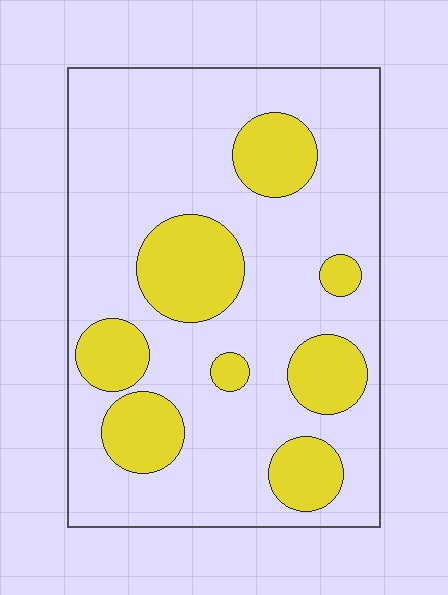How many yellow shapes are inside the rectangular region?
8.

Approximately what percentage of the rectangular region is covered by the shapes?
Approximately 25%.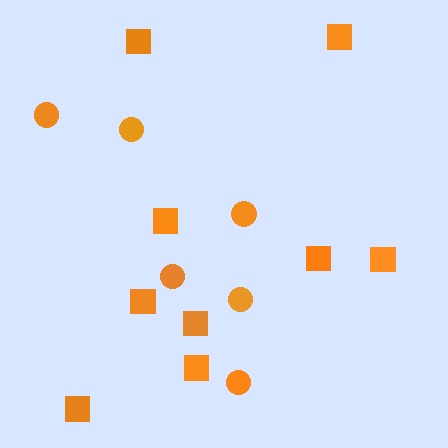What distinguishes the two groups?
There are 2 groups: one group of squares (9) and one group of circles (6).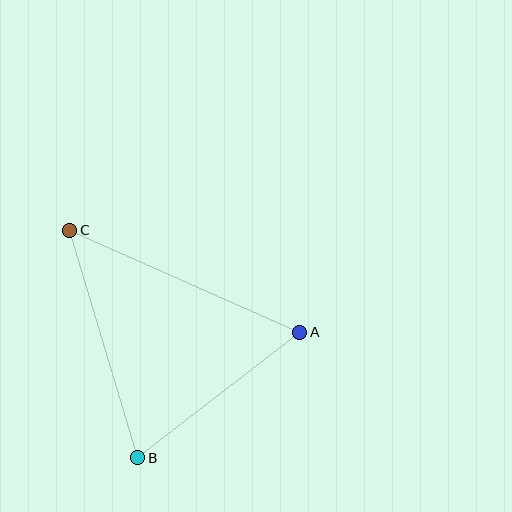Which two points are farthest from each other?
Points A and C are farthest from each other.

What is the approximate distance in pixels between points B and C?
The distance between B and C is approximately 238 pixels.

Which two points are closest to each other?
Points A and B are closest to each other.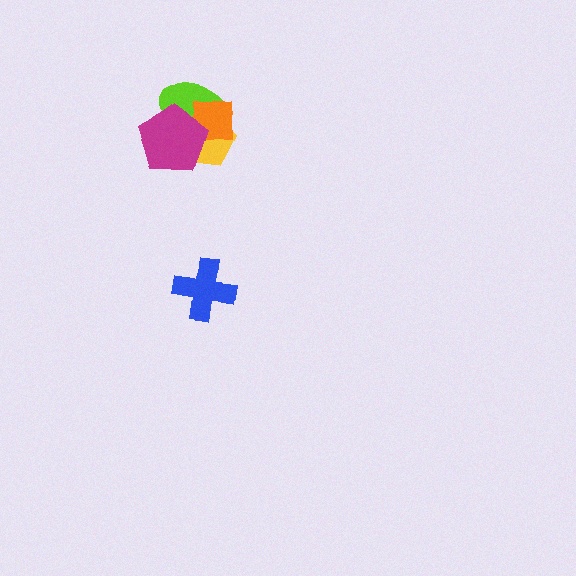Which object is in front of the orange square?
The magenta pentagon is in front of the orange square.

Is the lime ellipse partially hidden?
Yes, it is partially covered by another shape.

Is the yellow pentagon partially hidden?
Yes, it is partially covered by another shape.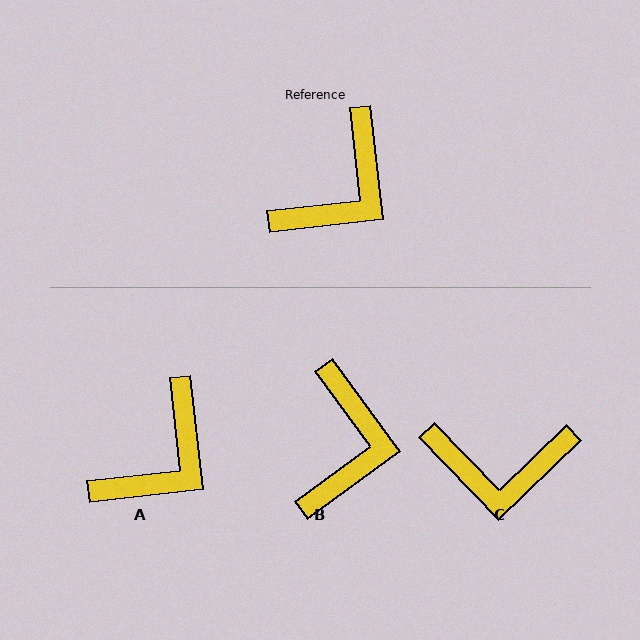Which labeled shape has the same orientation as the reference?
A.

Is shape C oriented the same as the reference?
No, it is off by about 53 degrees.